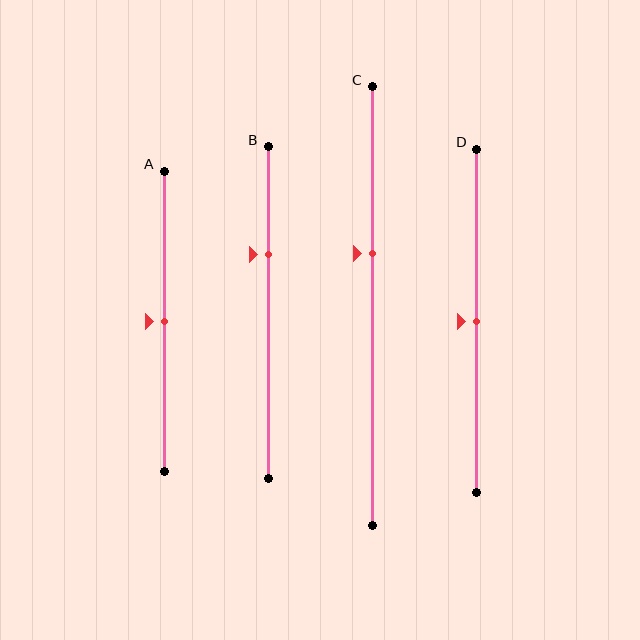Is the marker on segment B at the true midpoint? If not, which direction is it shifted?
No, the marker on segment B is shifted upward by about 18% of the segment length.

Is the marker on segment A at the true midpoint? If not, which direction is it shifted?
Yes, the marker on segment A is at the true midpoint.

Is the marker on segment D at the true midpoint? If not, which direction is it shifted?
Yes, the marker on segment D is at the true midpoint.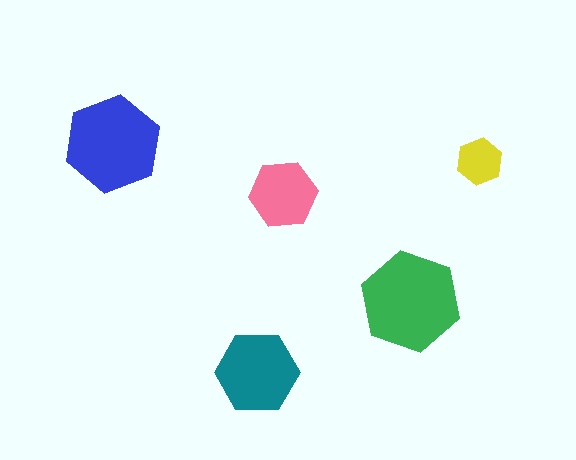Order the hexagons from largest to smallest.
the green one, the blue one, the teal one, the pink one, the yellow one.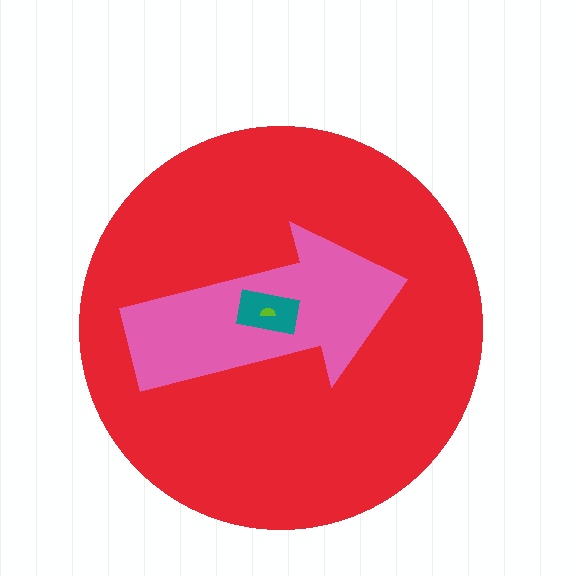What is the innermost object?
The lime semicircle.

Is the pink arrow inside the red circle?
Yes.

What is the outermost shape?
The red circle.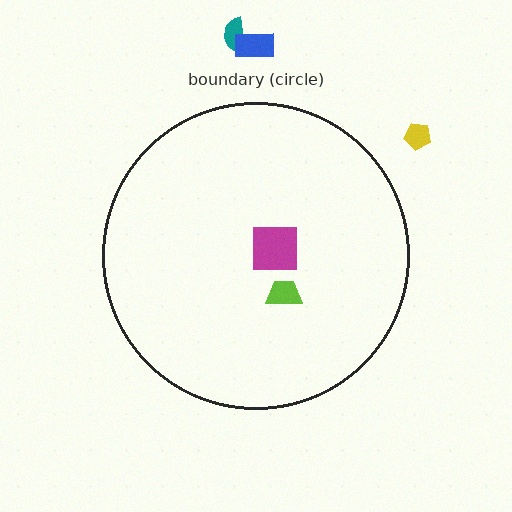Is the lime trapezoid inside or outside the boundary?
Inside.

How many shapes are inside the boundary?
2 inside, 3 outside.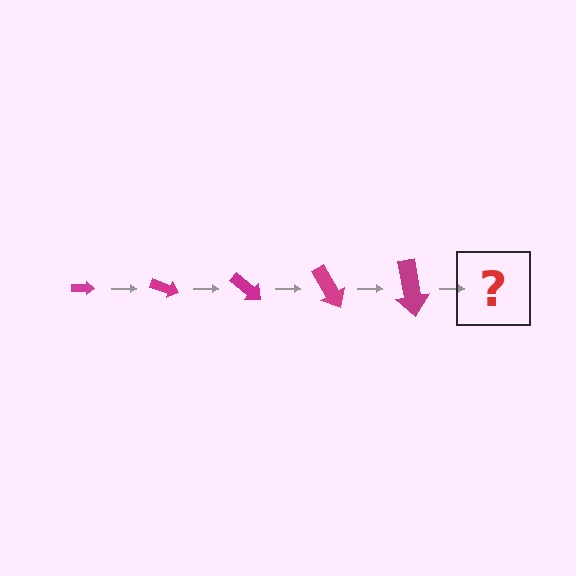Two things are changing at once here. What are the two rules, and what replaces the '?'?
The two rules are that the arrow grows larger each step and it rotates 20 degrees each step. The '?' should be an arrow, larger than the previous one and rotated 100 degrees from the start.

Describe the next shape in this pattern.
It should be an arrow, larger than the previous one and rotated 100 degrees from the start.